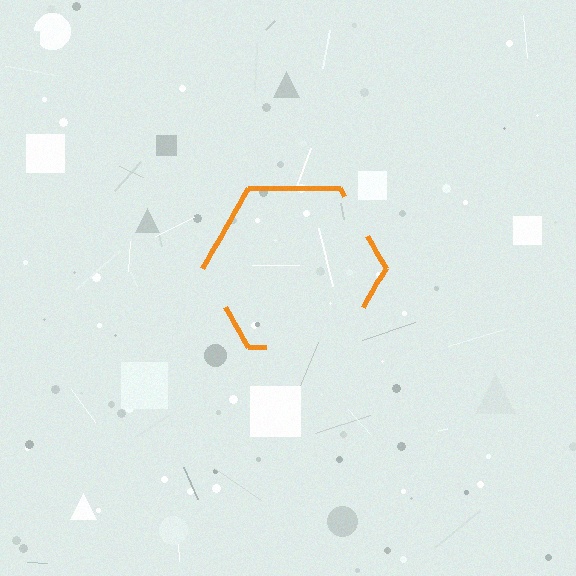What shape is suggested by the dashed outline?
The dashed outline suggests a hexagon.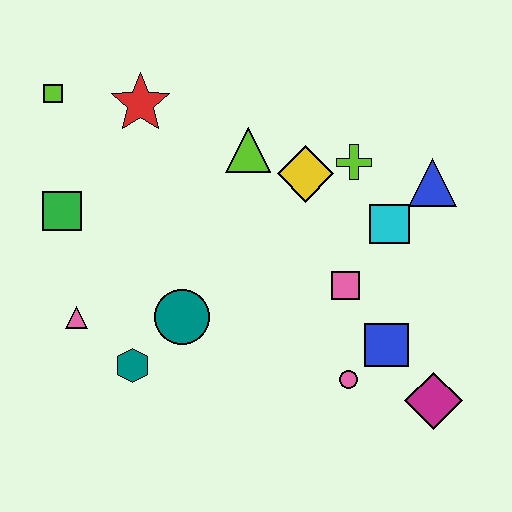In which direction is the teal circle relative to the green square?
The teal circle is to the right of the green square.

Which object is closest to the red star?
The lime square is closest to the red star.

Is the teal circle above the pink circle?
Yes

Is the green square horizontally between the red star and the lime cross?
No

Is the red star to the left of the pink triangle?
No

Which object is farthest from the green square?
The magenta diamond is farthest from the green square.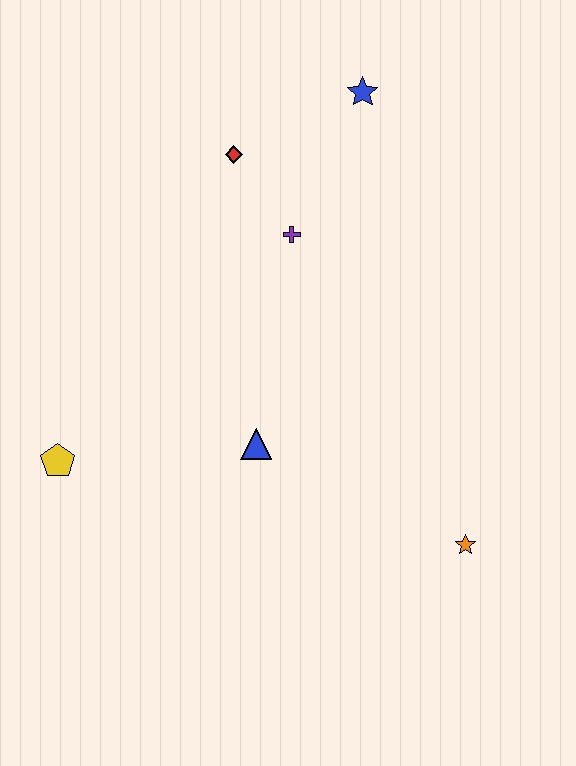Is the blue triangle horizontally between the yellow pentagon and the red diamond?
No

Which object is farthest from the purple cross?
The orange star is farthest from the purple cross.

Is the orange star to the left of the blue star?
No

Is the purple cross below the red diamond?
Yes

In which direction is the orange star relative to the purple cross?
The orange star is below the purple cross.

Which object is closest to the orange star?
The blue triangle is closest to the orange star.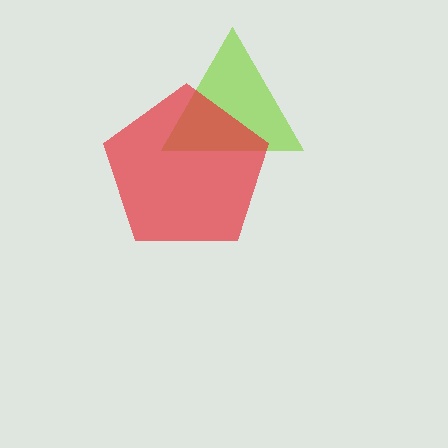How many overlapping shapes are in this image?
There are 2 overlapping shapes in the image.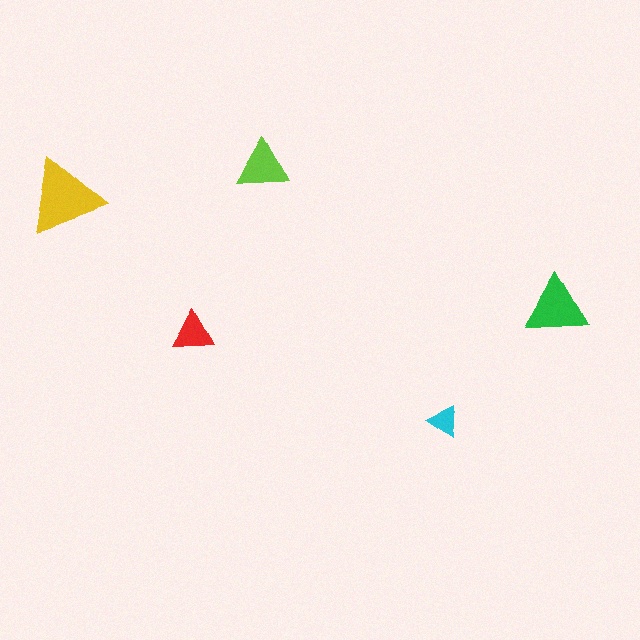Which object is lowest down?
The cyan triangle is bottommost.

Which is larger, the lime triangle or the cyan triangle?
The lime one.